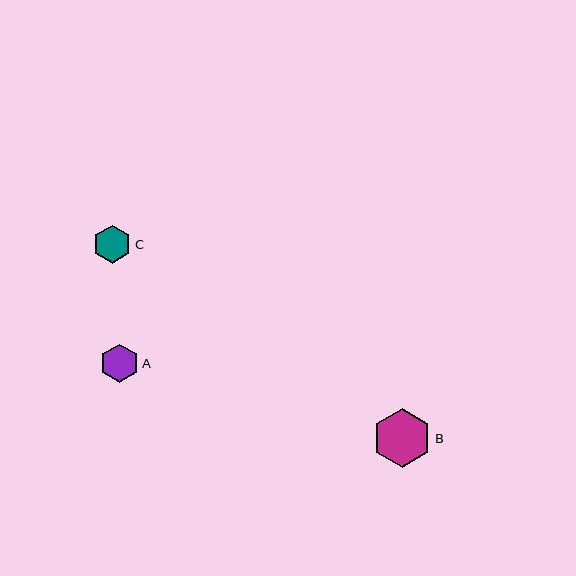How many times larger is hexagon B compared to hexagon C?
Hexagon B is approximately 1.5 times the size of hexagon C.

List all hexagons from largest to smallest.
From largest to smallest: B, A, C.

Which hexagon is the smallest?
Hexagon C is the smallest with a size of approximately 38 pixels.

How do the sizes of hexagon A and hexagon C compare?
Hexagon A and hexagon C are approximately the same size.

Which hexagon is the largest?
Hexagon B is the largest with a size of approximately 59 pixels.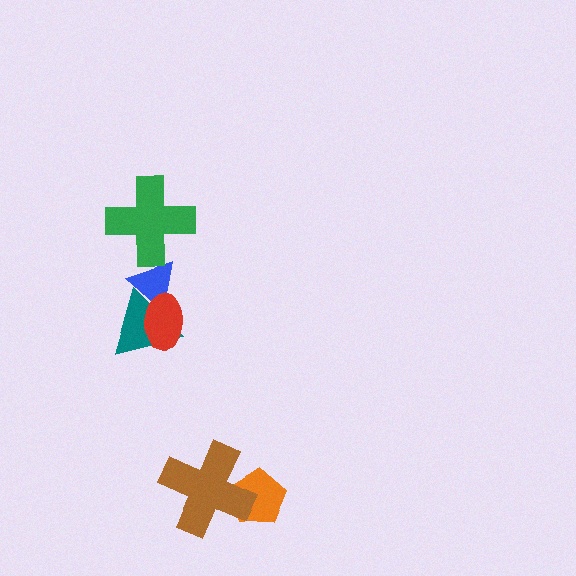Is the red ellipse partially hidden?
No, no other shape covers it.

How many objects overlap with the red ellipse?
2 objects overlap with the red ellipse.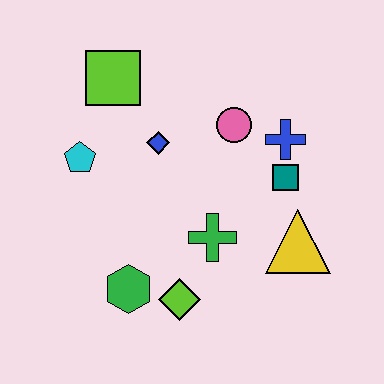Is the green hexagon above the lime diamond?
Yes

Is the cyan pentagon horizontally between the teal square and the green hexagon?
No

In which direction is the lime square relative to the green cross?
The lime square is above the green cross.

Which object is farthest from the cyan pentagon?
The yellow triangle is farthest from the cyan pentagon.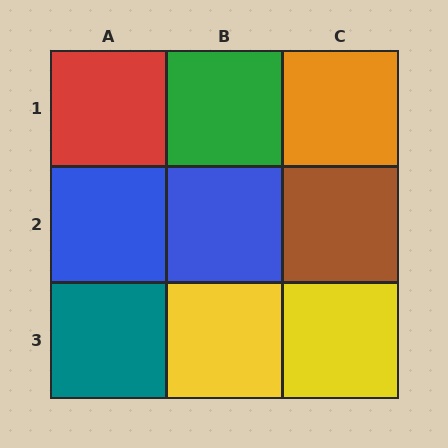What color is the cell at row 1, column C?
Orange.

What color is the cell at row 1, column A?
Red.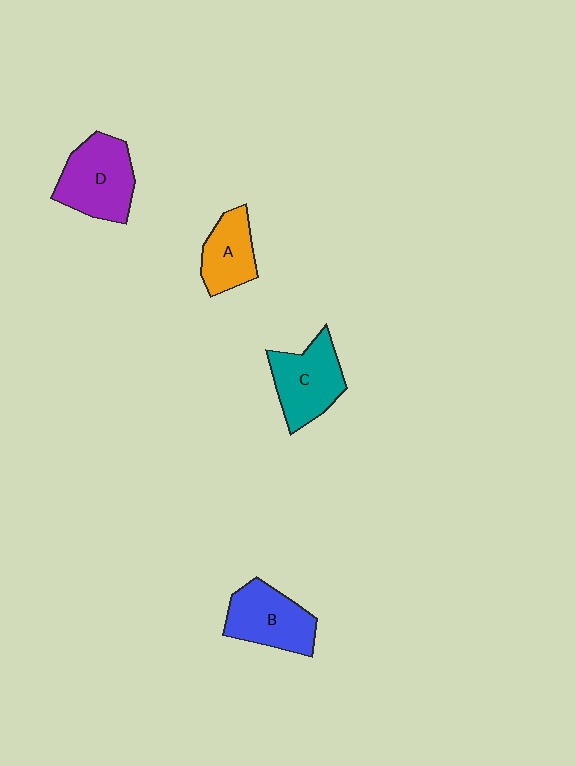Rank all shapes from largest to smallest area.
From largest to smallest: D (purple), C (teal), B (blue), A (orange).